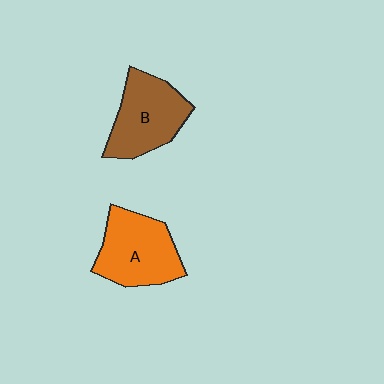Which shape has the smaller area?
Shape B (brown).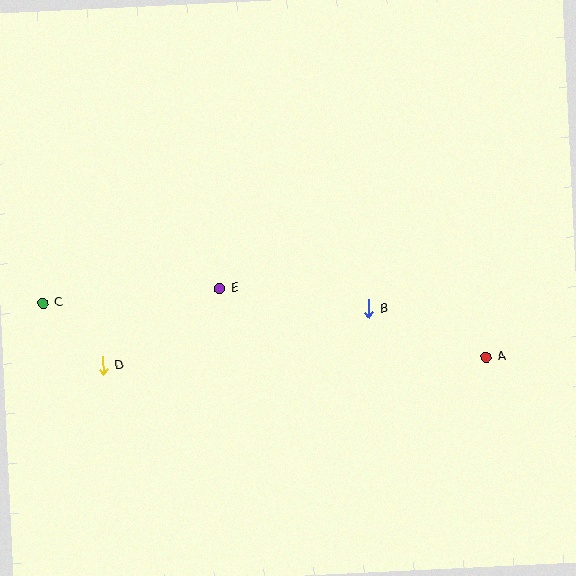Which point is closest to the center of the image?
Point E at (220, 289) is closest to the center.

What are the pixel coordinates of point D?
Point D is at (103, 366).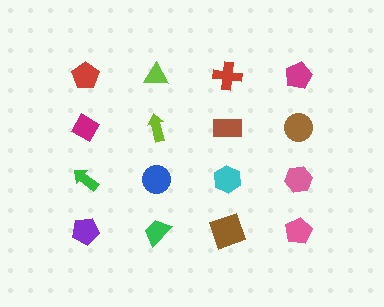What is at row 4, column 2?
A green trapezoid.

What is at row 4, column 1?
A purple pentagon.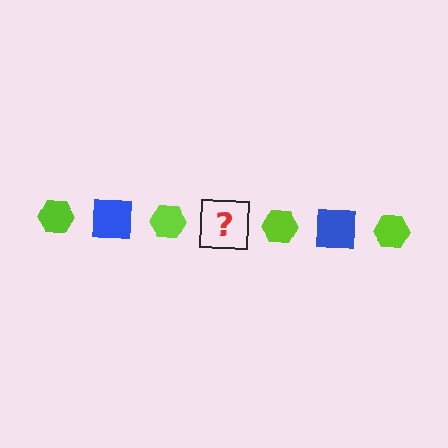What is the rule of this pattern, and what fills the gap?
The rule is that the pattern alternates between lime hexagon and blue square. The gap should be filled with a blue square.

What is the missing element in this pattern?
The missing element is a blue square.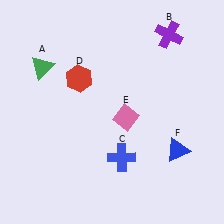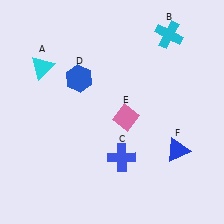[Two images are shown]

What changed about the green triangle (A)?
In Image 1, A is green. In Image 2, it changed to cyan.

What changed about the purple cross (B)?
In Image 1, B is purple. In Image 2, it changed to cyan.